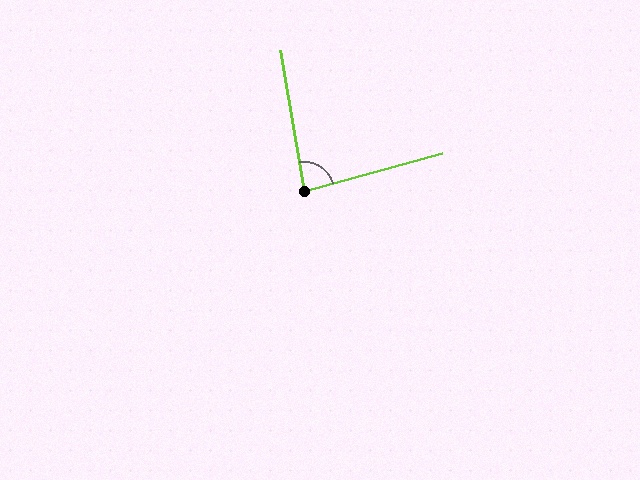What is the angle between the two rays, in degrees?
Approximately 84 degrees.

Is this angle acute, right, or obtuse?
It is acute.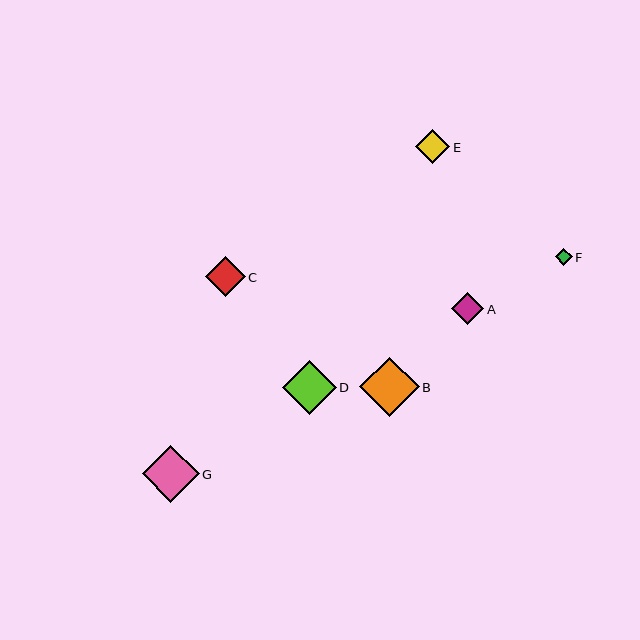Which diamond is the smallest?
Diamond F is the smallest with a size of approximately 17 pixels.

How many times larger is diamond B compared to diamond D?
Diamond B is approximately 1.1 times the size of diamond D.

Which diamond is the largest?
Diamond B is the largest with a size of approximately 59 pixels.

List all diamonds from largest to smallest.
From largest to smallest: B, G, D, C, E, A, F.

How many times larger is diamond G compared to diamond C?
Diamond G is approximately 1.4 times the size of diamond C.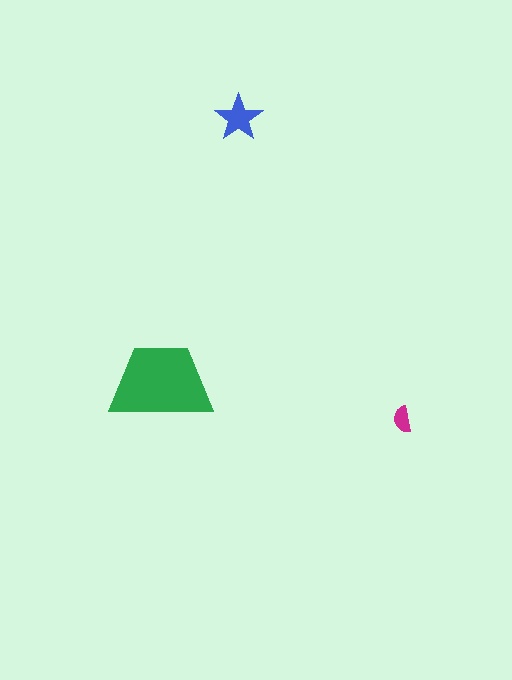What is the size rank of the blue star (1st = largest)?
2nd.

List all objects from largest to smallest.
The green trapezoid, the blue star, the magenta semicircle.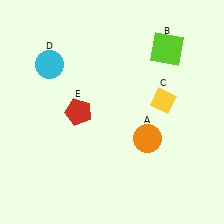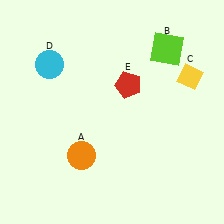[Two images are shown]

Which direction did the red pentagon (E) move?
The red pentagon (E) moved right.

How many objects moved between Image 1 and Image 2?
3 objects moved between the two images.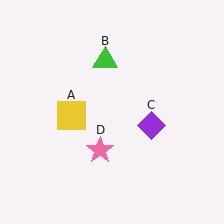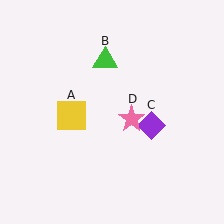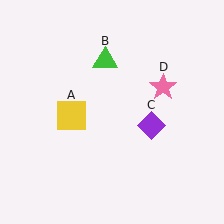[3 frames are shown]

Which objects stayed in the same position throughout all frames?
Yellow square (object A) and green triangle (object B) and purple diamond (object C) remained stationary.